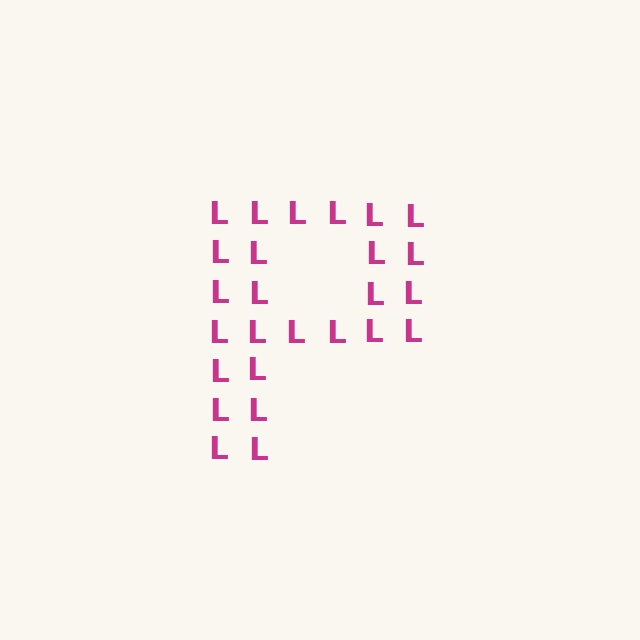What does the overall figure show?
The overall figure shows the letter P.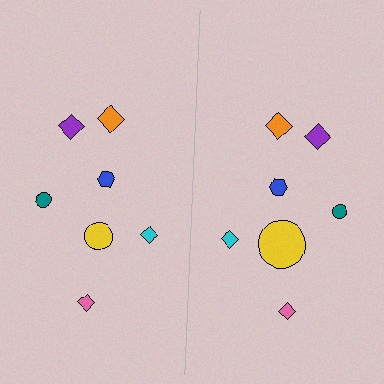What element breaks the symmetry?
The yellow circle on the right side has a different size than its mirror counterpart.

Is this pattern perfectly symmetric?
No, the pattern is not perfectly symmetric. The yellow circle on the right side has a different size than its mirror counterpart.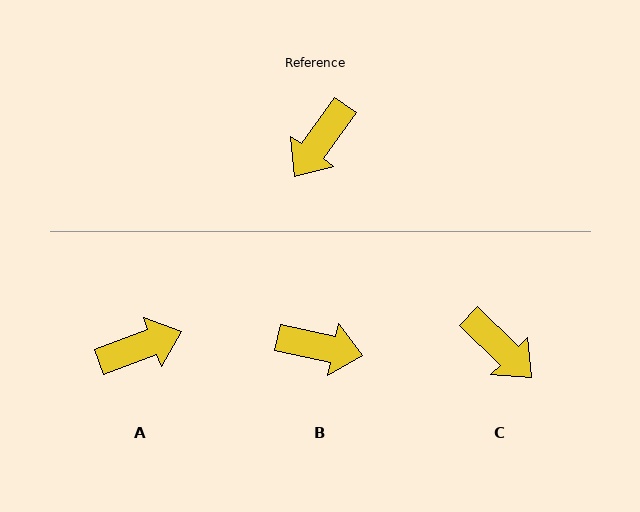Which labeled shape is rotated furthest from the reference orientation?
A, about 146 degrees away.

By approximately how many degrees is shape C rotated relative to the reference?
Approximately 81 degrees counter-clockwise.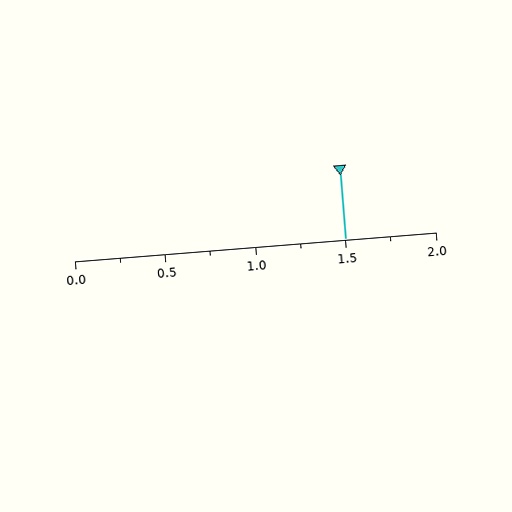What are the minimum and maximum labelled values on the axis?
The axis runs from 0.0 to 2.0.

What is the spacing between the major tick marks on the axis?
The major ticks are spaced 0.5 apart.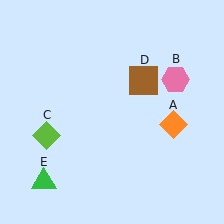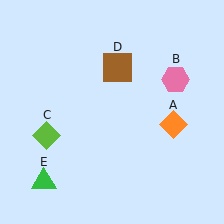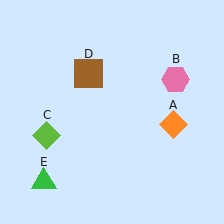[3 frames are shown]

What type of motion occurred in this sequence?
The brown square (object D) rotated counterclockwise around the center of the scene.